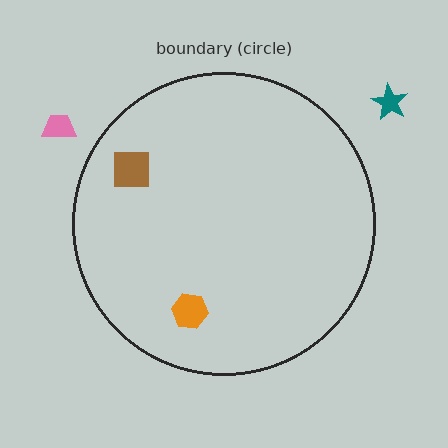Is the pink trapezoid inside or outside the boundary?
Outside.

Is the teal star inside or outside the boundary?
Outside.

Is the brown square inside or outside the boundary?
Inside.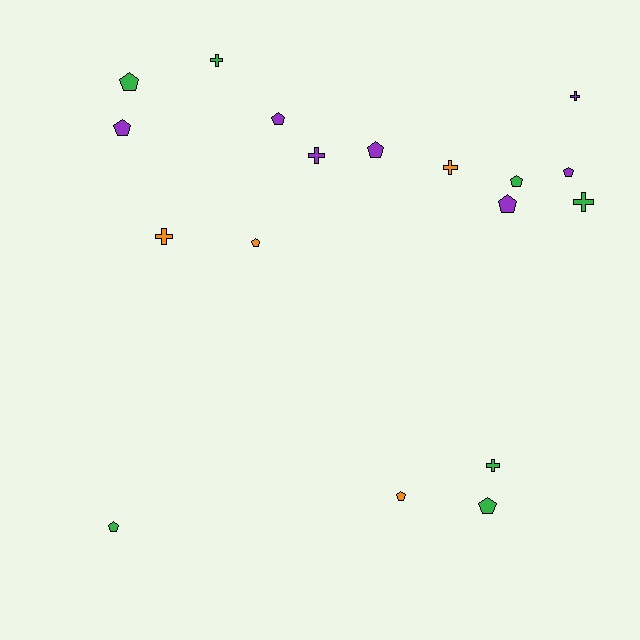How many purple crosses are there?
There are 2 purple crosses.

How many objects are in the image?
There are 18 objects.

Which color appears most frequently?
Green, with 7 objects.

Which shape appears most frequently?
Pentagon, with 11 objects.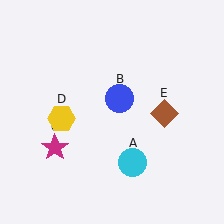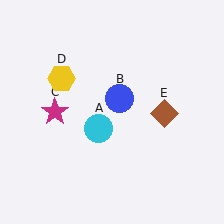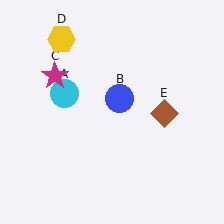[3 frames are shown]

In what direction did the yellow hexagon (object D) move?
The yellow hexagon (object D) moved up.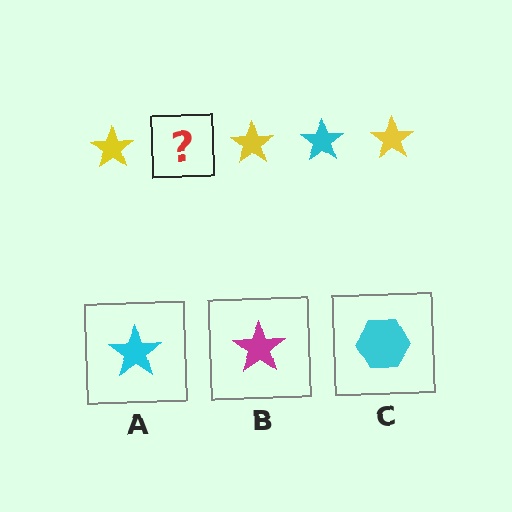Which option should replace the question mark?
Option A.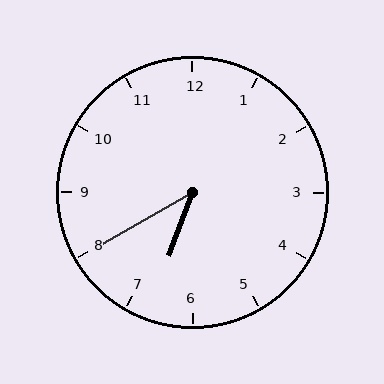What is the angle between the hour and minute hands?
Approximately 40 degrees.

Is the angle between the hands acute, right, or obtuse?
It is acute.